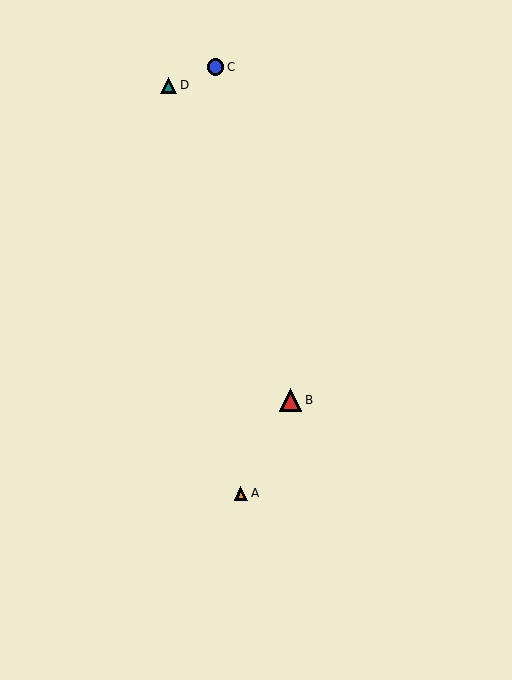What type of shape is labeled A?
Shape A is an orange triangle.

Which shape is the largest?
The red triangle (labeled B) is the largest.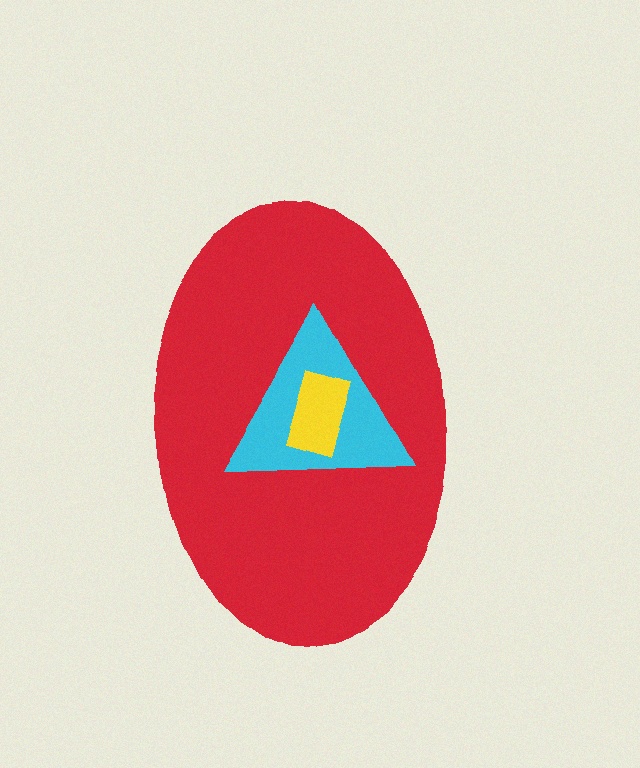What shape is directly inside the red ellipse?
The cyan triangle.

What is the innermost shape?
The yellow rectangle.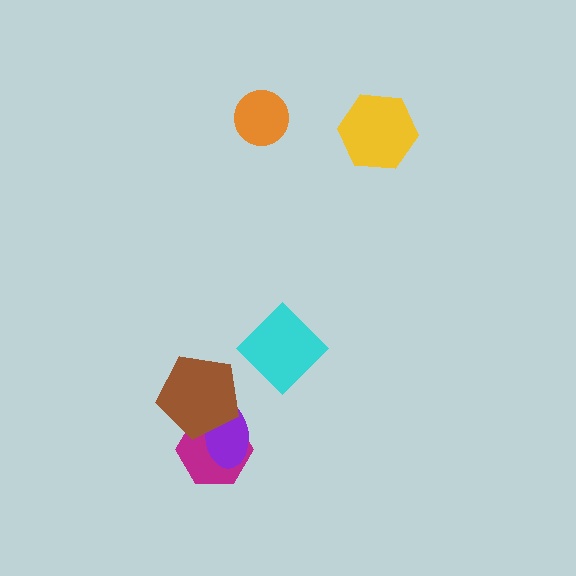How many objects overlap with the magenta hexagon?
2 objects overlap with the magenta hexagon.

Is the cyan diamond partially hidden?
No, no other shape covers it.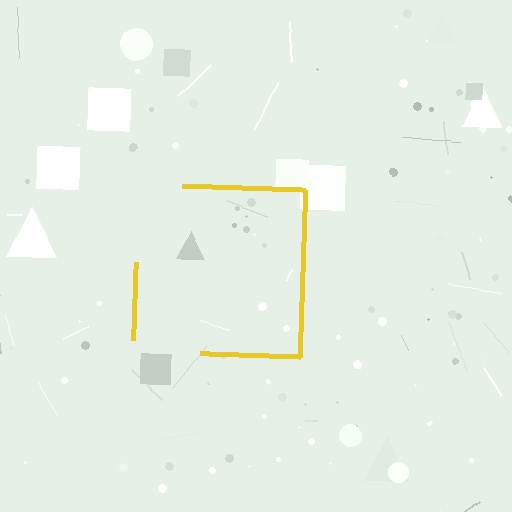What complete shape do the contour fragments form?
The contour fragments form a square.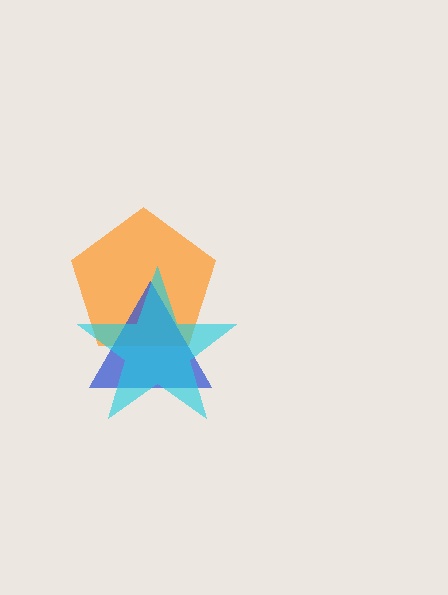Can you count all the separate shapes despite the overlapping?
Yes, there are 3 separate shapes.